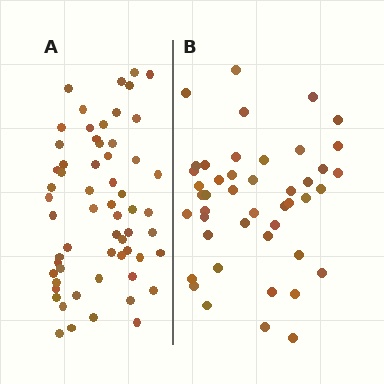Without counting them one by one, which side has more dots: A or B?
Region A (the left region) has more dots.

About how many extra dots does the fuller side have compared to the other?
Region A has approximately 15 more dots than region B.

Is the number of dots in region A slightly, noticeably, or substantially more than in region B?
Region A has noticeably more, but not dramatically so. The ratio is roughly 1.3 to 1.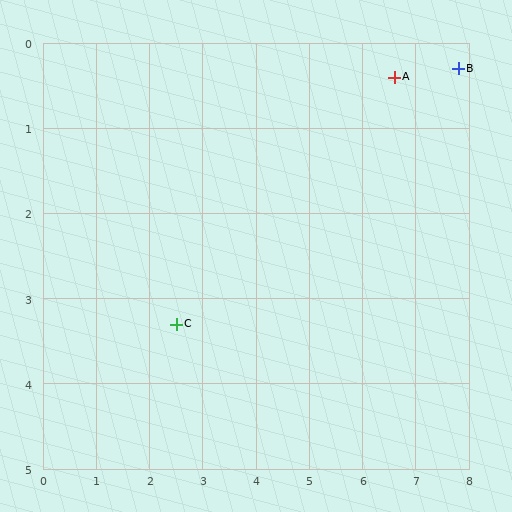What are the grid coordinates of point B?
Point B is at approximately (7.8, 0.3).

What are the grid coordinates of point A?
Point A is at approximately (6.6, 0.4).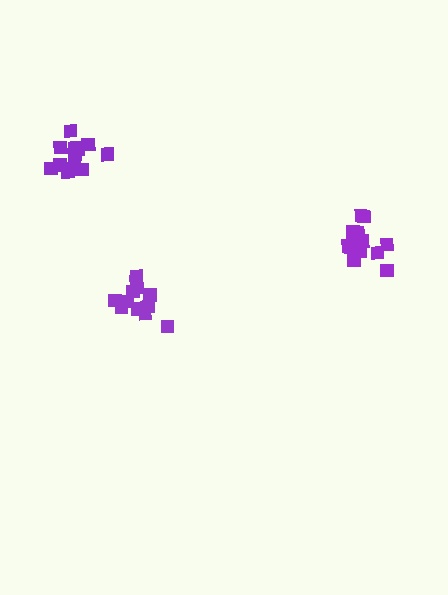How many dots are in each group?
Group 1: 12 dots, Group 2: 12 dots, Group 3: 15 dots (39 total).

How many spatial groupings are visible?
There are 3 spatial groupings.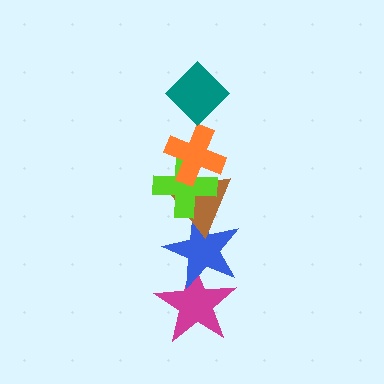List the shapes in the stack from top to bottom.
From top to bottom: the teal diamond, the orange cross, the lime cross, the brown triangle, the blue star, the magenta star.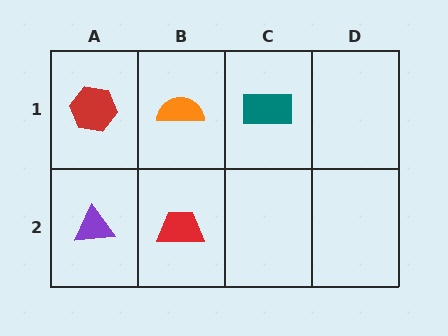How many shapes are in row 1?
3 shapes.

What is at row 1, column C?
A teal rectangle.